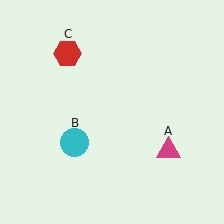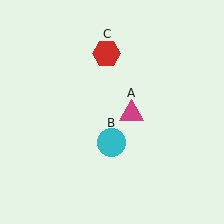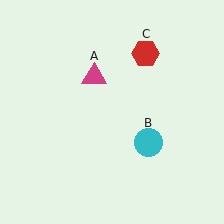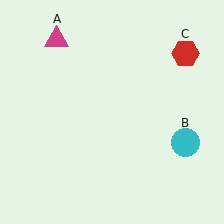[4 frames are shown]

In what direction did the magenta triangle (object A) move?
The magenta triangle (object A) moved up and to the left.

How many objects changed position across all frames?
3 objects changed position: magenta triangle (object A), cyan circle (object B), red hexagon (object C).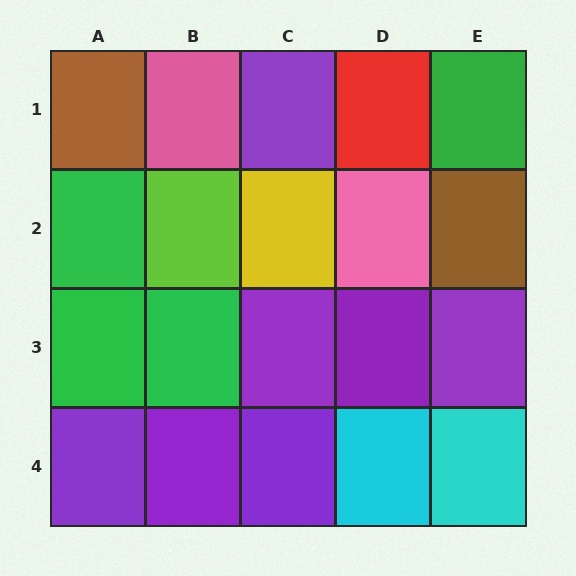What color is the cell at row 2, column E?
Brown.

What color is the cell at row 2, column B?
Lime.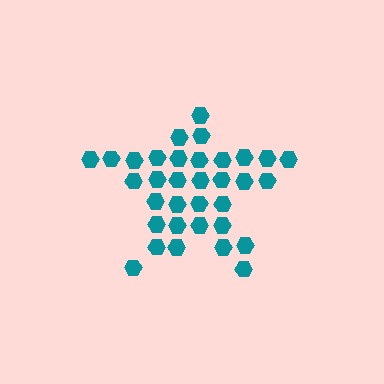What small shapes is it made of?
It is made of small hexagons.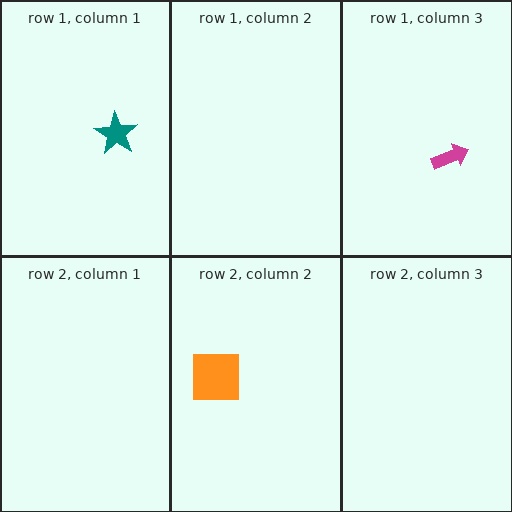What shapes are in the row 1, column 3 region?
The magenta arrow.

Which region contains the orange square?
The row 2, column 2 region.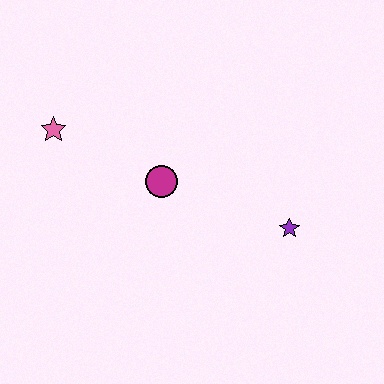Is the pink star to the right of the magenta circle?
No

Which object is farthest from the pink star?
The purple star is farthest from the pink star.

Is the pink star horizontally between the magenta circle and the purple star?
No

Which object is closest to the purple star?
The magenta circle is closest to the purple star.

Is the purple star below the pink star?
Yes